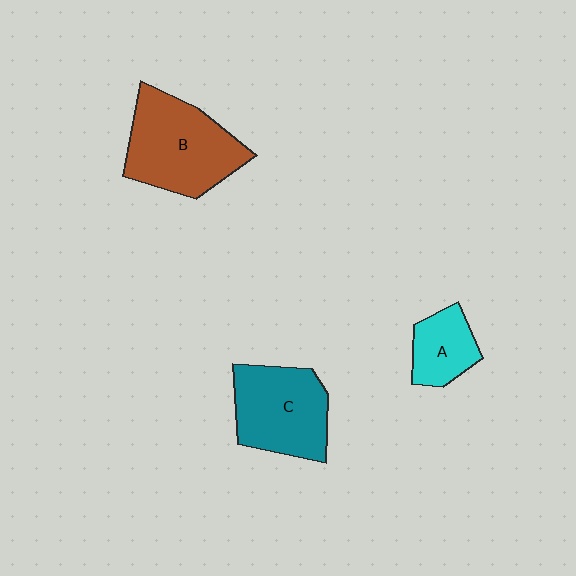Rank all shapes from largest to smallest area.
From largest to smallest: B (brown), C (teal), A (cyan).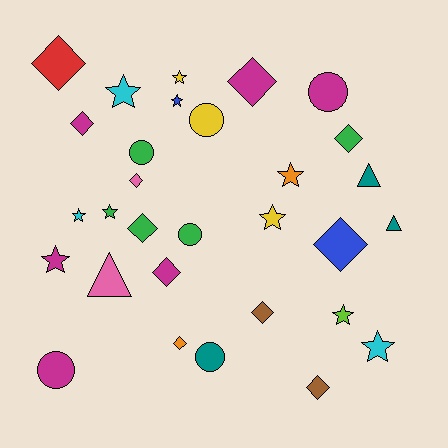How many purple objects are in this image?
There are no purple objects.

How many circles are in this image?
There are 6 circles.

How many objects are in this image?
There are 30 objects.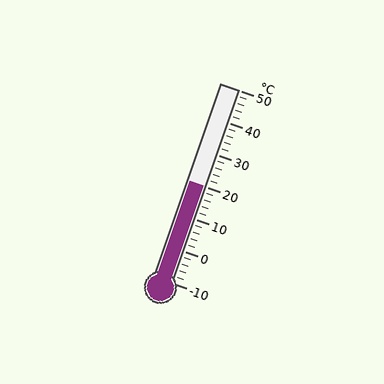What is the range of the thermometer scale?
The thermometer scale ranges from -10°C to 50°C.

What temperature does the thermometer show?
The thermometer shows approximately 20°C.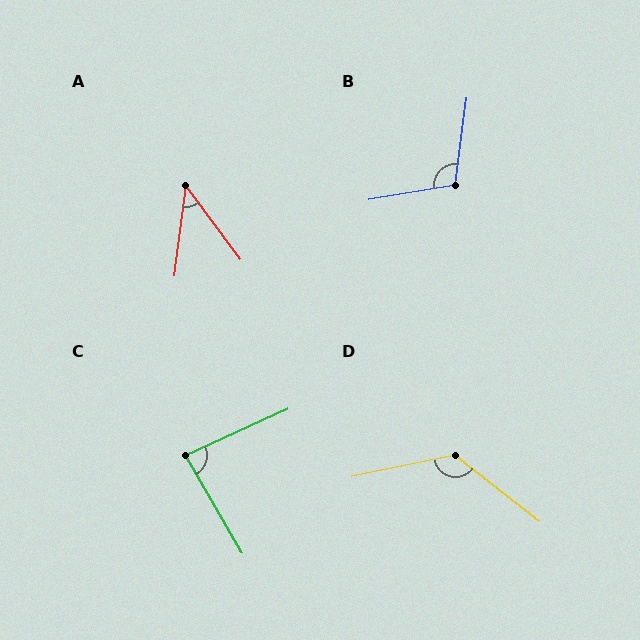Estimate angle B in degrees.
Approximately 107 degrees.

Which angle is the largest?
D, at approximately 130 degrees.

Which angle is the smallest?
A, at approximately 44 degrees.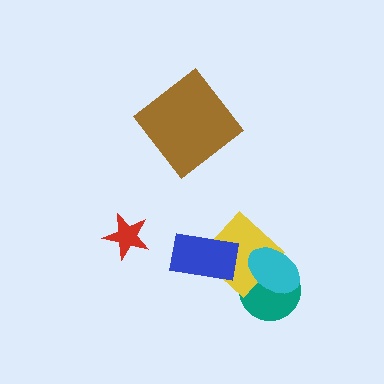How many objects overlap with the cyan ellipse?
2 objects overlap with the cyan ellipse.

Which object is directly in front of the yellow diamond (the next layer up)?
The blue rectangle is directly in front of the yellow diamond.